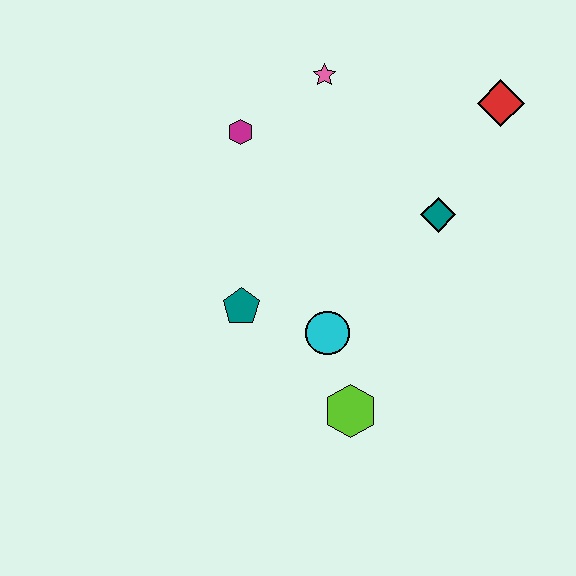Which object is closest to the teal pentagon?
The cyan circle is closest to the teal pentagon.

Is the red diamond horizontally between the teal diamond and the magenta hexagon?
No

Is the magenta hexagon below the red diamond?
Yes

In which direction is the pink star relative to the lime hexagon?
The pink star is above the lime hexagon.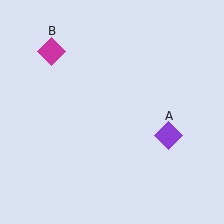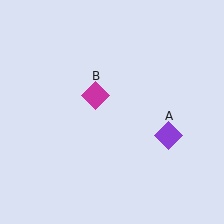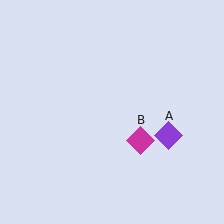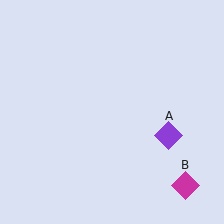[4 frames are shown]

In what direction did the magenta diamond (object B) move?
The magenta diamond (object B) moved down and to the right.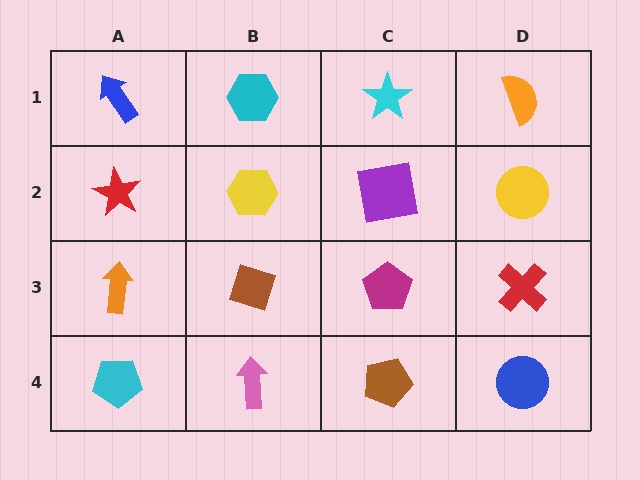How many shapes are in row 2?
4 shapes.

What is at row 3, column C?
A magenta pentagon.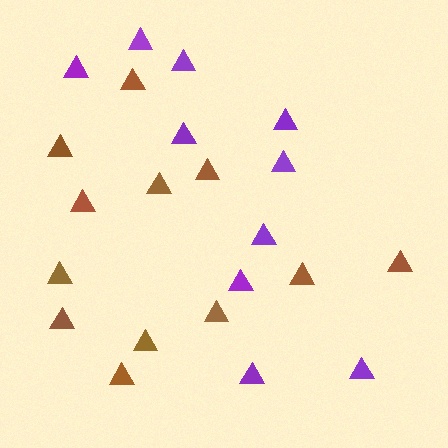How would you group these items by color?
There are 2 groups: one group of purple triangles (10) and one group of brown triangles (12).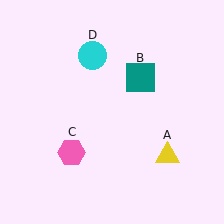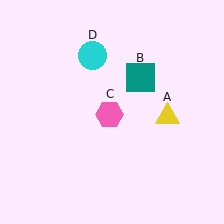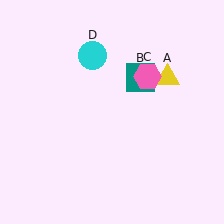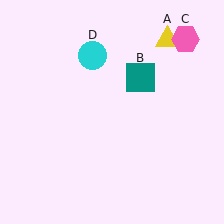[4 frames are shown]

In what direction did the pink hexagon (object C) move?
The pink hexagon (object C) moved up and to the right.